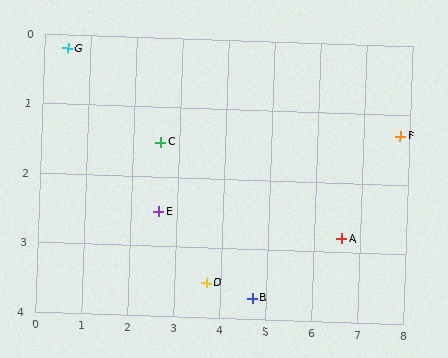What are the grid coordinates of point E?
Point E is at approximately (2.6, 2.5).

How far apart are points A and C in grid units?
Points A and C are about 4.2 grid units apart.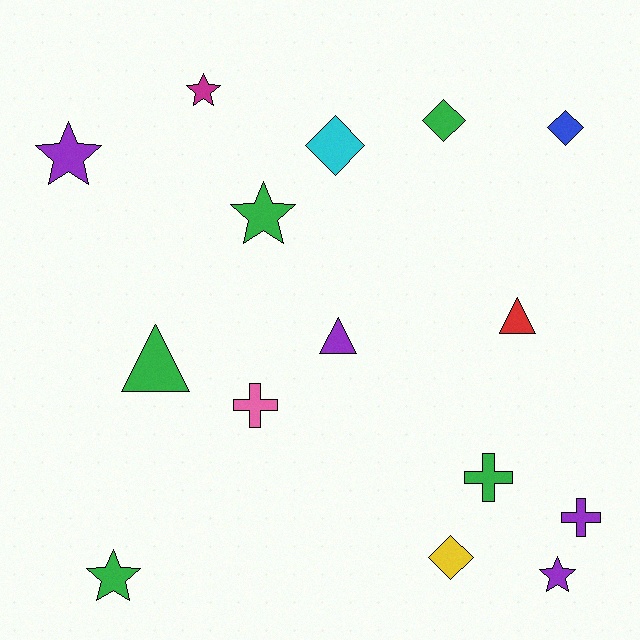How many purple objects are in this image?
There are 4 purple objects.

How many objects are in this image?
There are 15 objects.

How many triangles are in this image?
There are 3 triangles.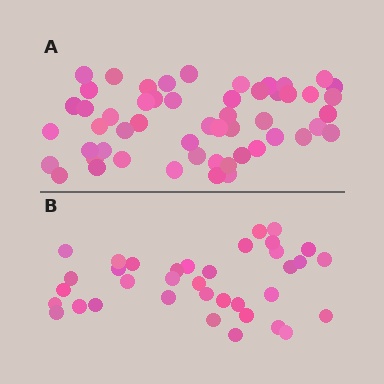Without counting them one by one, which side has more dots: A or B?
Region A (the top region) has more dots.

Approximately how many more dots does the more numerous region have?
Region A has approximately 15 more dots than region B.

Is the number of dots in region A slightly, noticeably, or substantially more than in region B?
Region A has substantially more. The ratio is roughly 1.5 to 1.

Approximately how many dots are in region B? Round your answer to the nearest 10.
About 40 dots. (The exact count is 36, which rounds to 40.)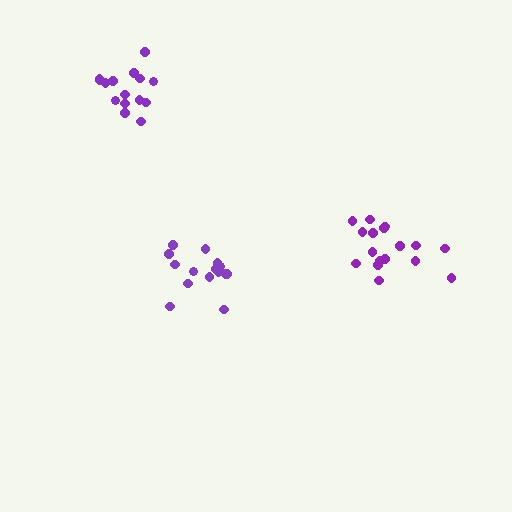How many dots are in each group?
Group 1: 15 dots, Group 2: 17 dots, Group 3: 15 dots (47 total).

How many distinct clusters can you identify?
There are 3 distinct clusters.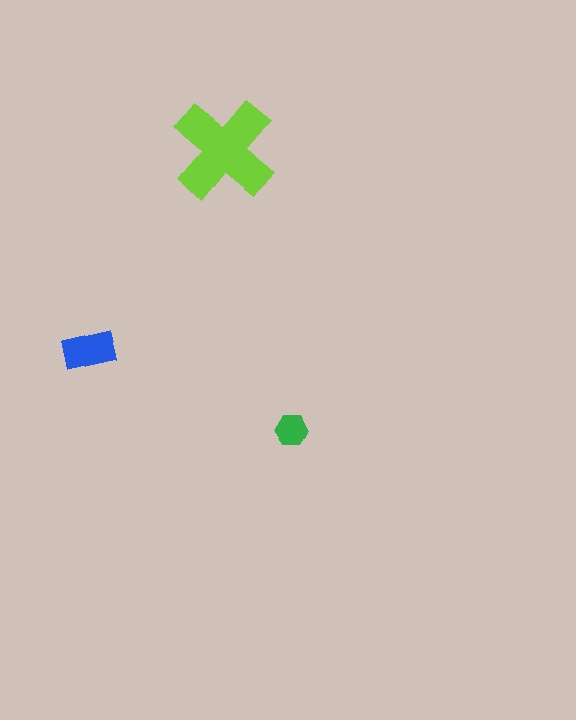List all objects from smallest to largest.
The green hexagon, the blue rectangle, the lime cross.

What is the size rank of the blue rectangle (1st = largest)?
2nd.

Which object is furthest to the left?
The blue rectangle is leftmost.